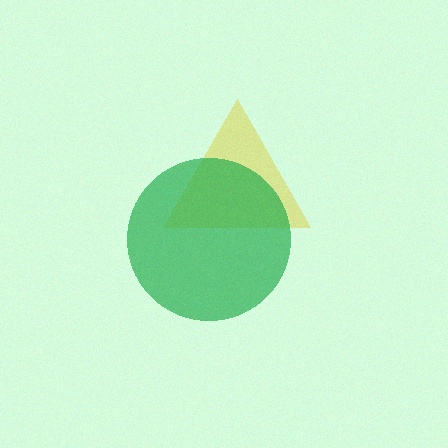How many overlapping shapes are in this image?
There are 2 overlapping shapes in the image.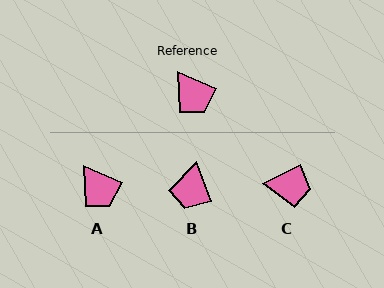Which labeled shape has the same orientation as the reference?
A.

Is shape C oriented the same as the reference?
No, it is off by about 50 degrees.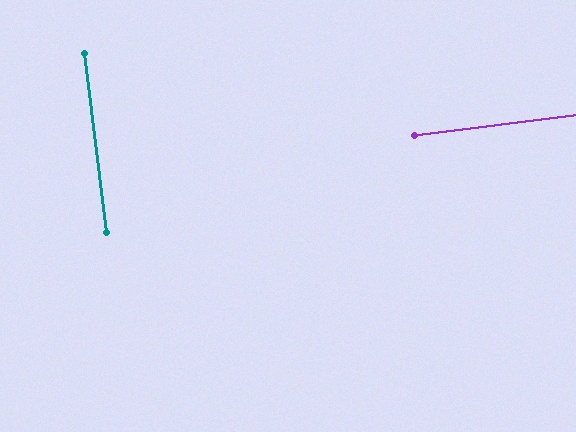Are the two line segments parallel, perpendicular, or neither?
Perpendicular — they meet at approximately 90°.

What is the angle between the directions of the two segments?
Approximately 90 degrees.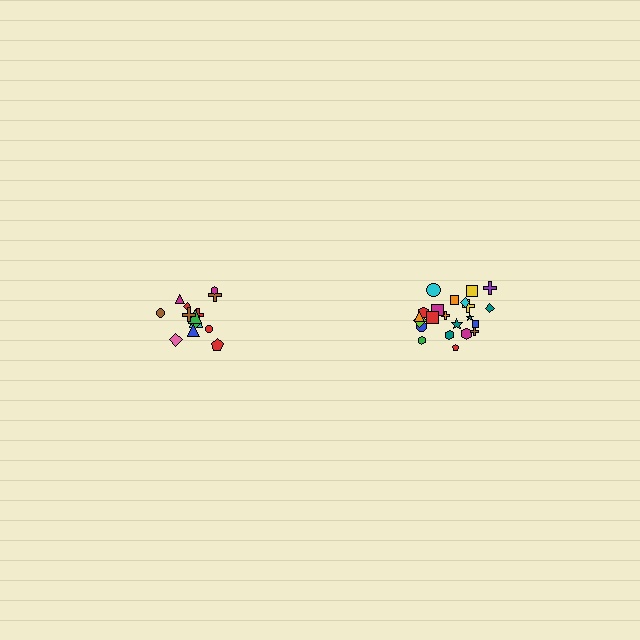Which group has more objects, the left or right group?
The right group.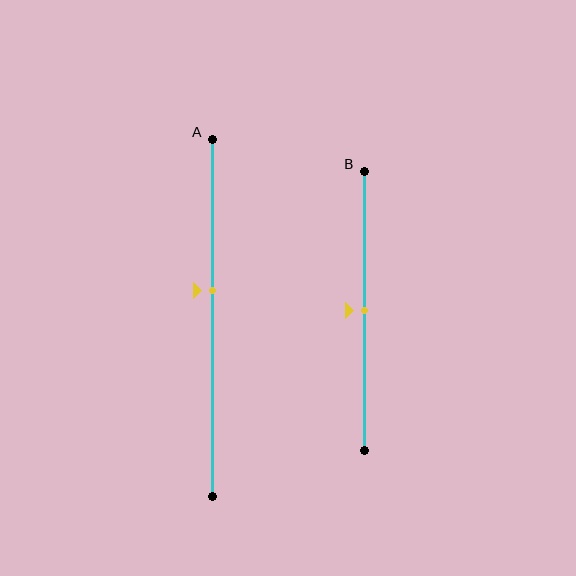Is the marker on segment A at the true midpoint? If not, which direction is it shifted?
No, the marker on segment A is shifted upward by about 8% of the segment length.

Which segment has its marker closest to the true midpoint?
Segment B has its marker closest to the true midpoint.